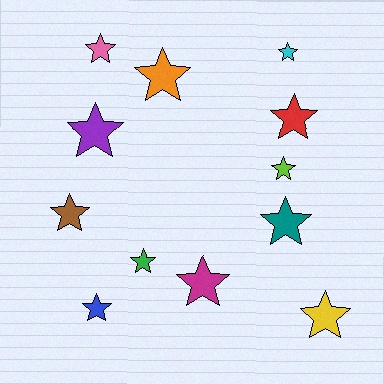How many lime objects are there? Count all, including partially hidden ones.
There is 1 lime object.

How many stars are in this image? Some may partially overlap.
There are 12 stars.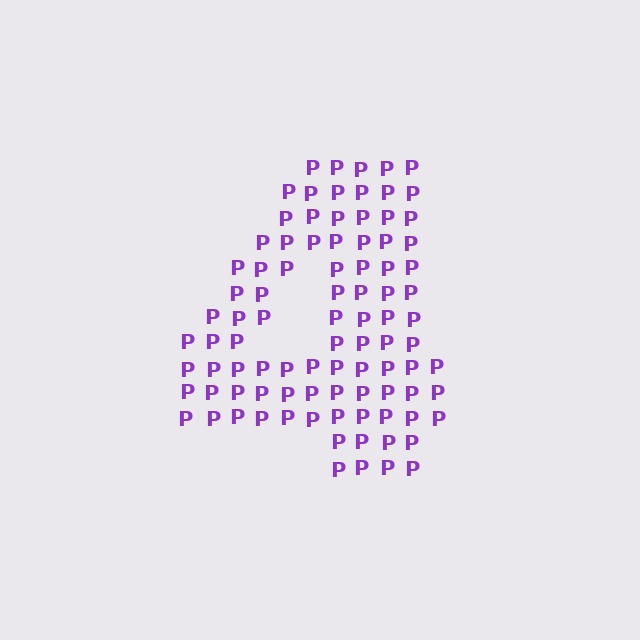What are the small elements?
The small elements are letter P's.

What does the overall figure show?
The overall figure shows the digit 4.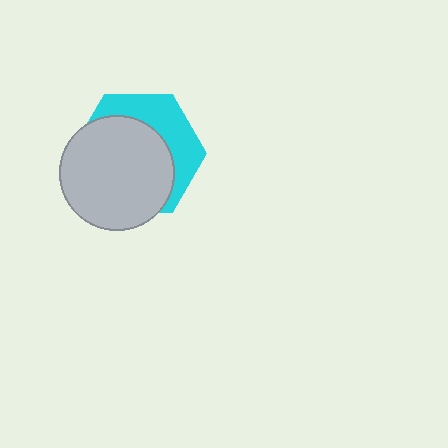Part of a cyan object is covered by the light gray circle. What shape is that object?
It is a hexagon.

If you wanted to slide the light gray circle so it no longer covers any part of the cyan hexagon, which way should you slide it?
Slide it toward the lower-left — that is the most direct way to separate the two shapes.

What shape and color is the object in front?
The object in front is a light gray circle.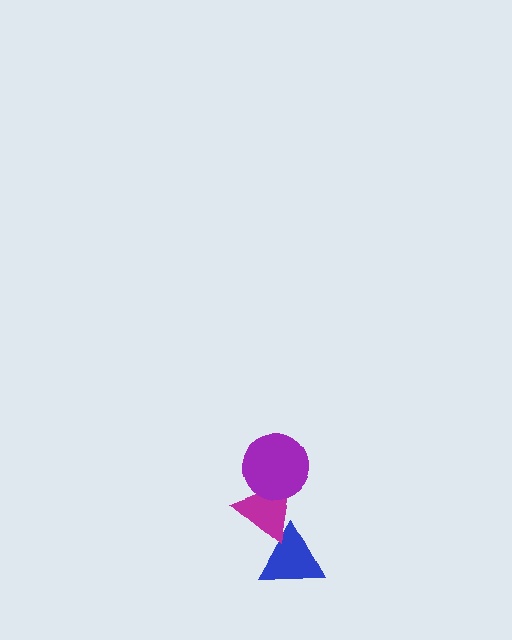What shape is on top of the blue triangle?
The magenta triangle is on top of the blue triangle.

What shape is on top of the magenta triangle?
The purple circle is on top of the magenta triangle.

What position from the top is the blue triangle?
The blue triangle is 3rd from the top.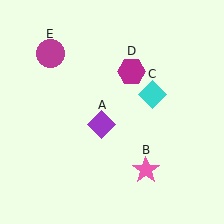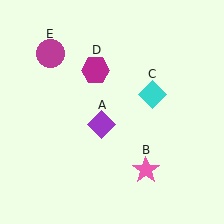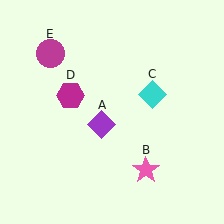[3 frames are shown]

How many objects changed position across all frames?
1 object changed position: magenta hexagon (object D).